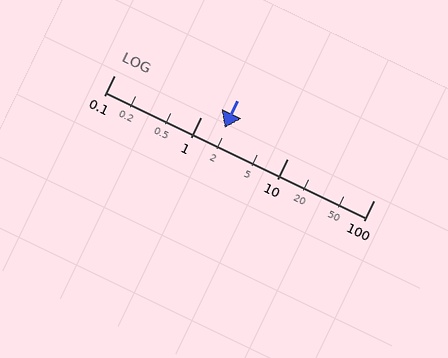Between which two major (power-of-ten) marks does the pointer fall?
The pointer is between 1 and 10.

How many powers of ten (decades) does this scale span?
The scale spans 3 decades, from 0.1 to 100.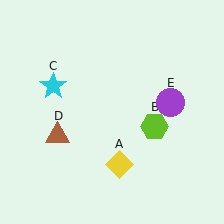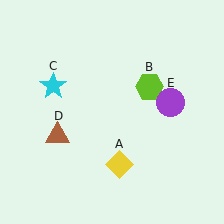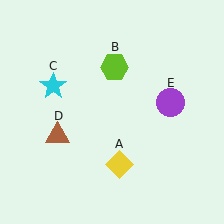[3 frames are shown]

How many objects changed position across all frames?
1 object changed position: lime hexagon (object B).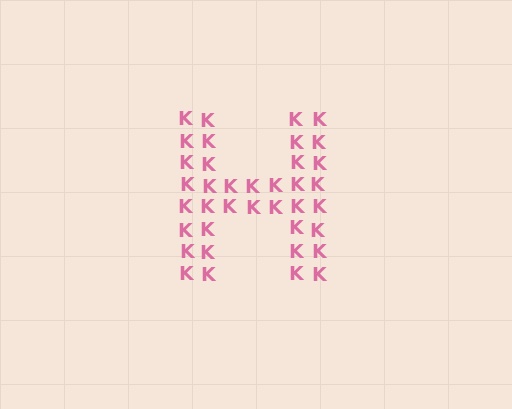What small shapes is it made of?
It is made of small letter K's.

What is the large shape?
The large shape is the letter H.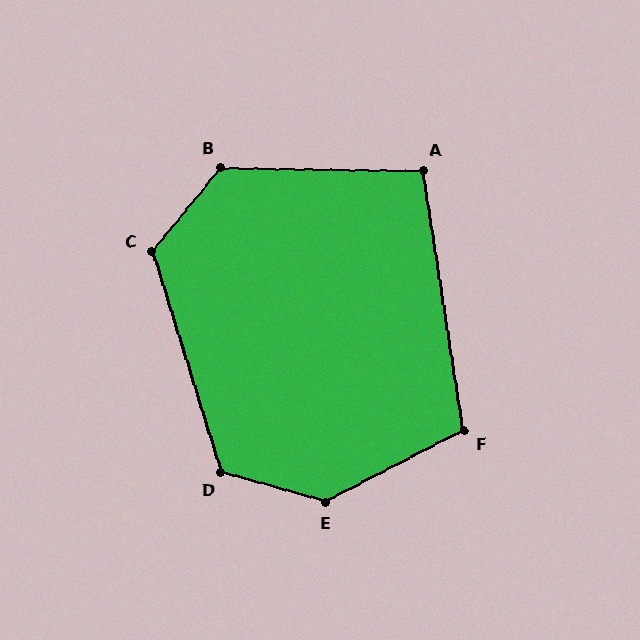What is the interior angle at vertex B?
Approximately 129 degrees (obtuse).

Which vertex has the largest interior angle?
E, at approximately 137 degrees.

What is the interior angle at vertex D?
Approximately 123 degrees (obtuse).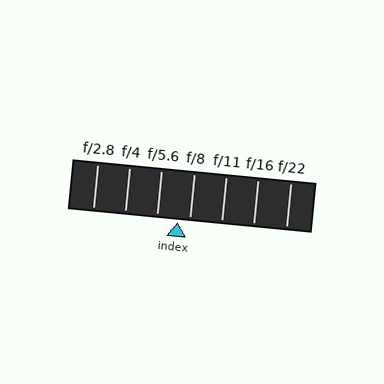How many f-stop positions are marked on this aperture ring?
There are 7 f-stop positions marked.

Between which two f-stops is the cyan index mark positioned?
The index mark is between f/5.6 and f/8.